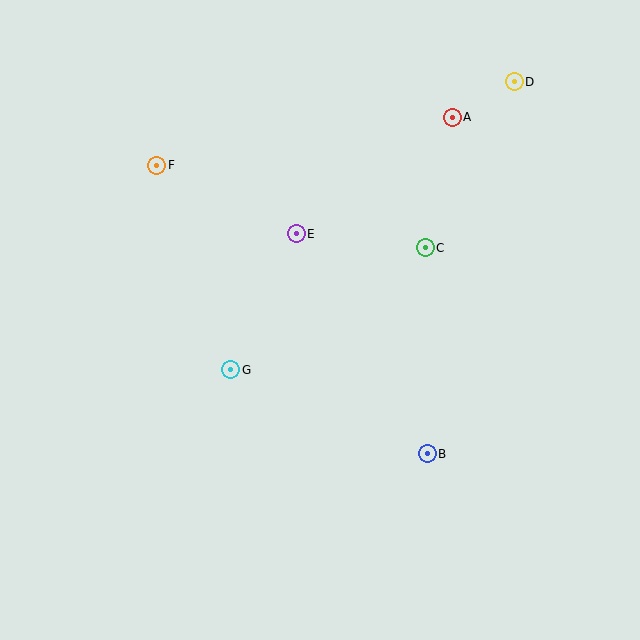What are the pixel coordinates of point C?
Point C is at (425, 248).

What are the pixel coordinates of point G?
Point G is at (231, 370).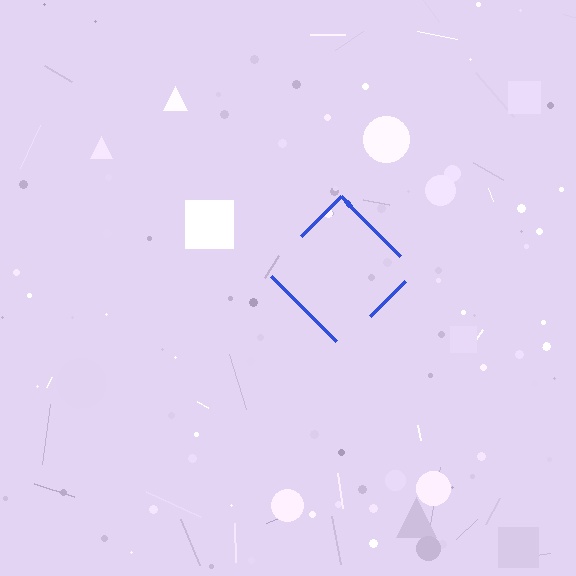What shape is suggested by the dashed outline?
The dashed outline suggests a diamond.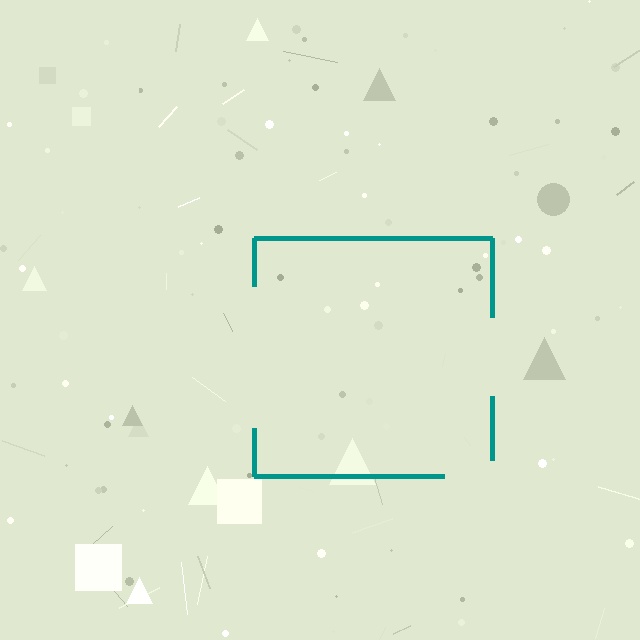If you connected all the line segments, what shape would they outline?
They would outline a square.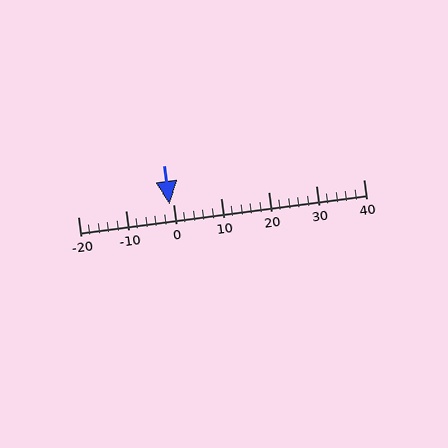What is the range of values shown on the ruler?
The ruler shows values from -20 to 40.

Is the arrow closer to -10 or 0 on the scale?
The arrow is closer to 0.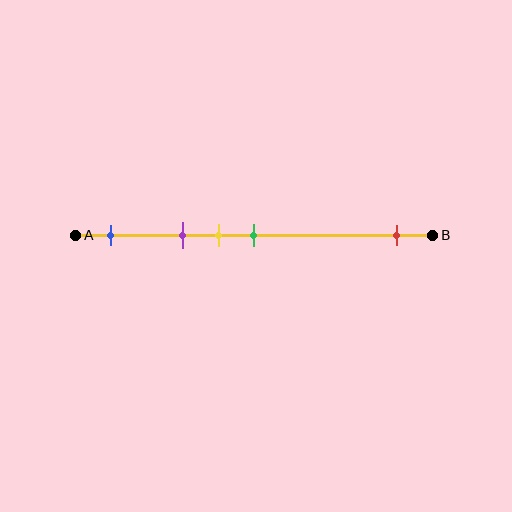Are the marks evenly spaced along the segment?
No, the marks are not evenly spaced.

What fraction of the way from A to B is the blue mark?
The blue mark is approximately 10% (0.1) of the way from A to B.